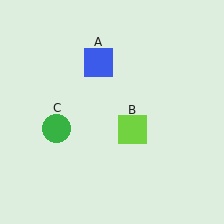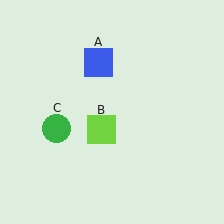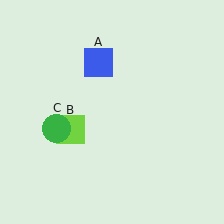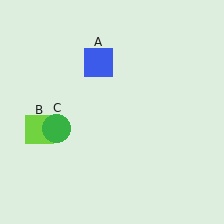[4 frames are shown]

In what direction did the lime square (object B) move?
The lime square (object B) moved left.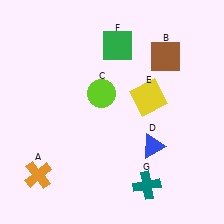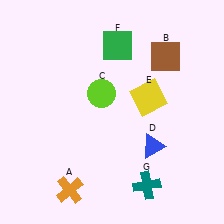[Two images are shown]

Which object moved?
The orange cross (A) moved right.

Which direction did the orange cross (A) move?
The orange cross (A) moved right.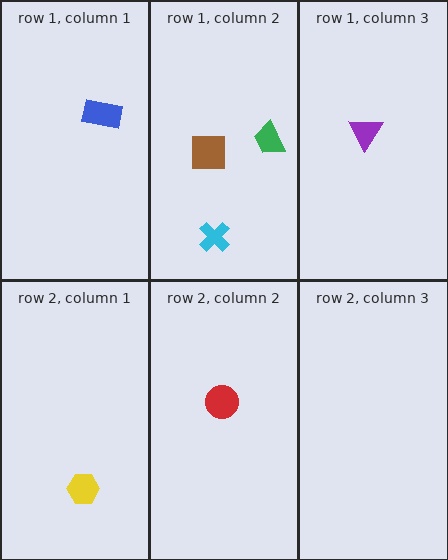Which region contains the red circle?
The row 2, column 2 region.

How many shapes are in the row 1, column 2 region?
3.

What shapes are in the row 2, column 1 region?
The yellow hexagon.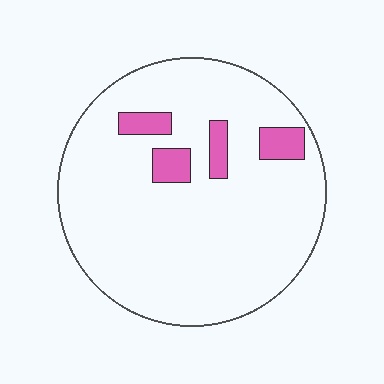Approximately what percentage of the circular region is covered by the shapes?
Approximately 10%.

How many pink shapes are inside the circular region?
4.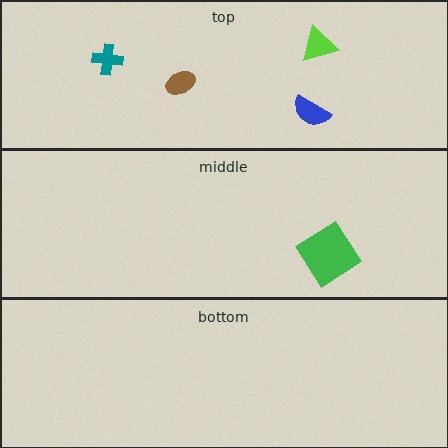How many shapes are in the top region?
4.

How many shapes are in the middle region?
1.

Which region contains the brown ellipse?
The top region.